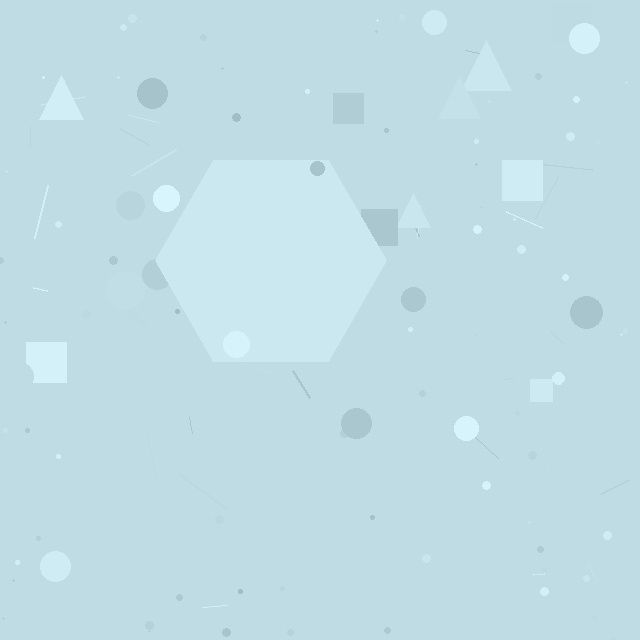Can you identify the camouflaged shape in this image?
The camouflaged shape is a hexagon.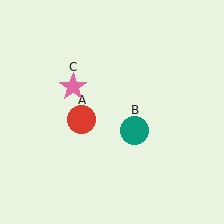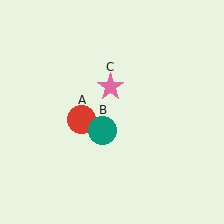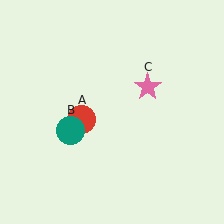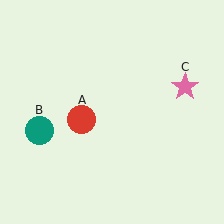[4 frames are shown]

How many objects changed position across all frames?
2 objects changed position: teal circle (object B), pink star (object C).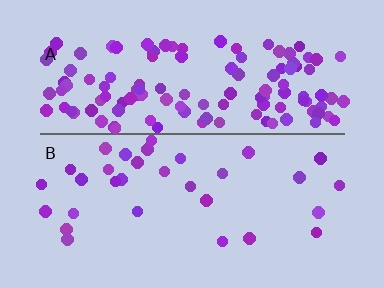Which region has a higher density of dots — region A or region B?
A (the top).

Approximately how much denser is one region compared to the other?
Approximately 3.9× — region A over region B.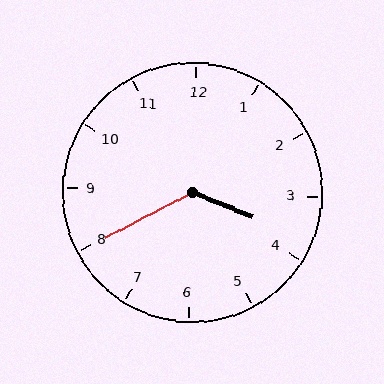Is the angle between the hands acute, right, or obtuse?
It is obtuse.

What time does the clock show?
3:40.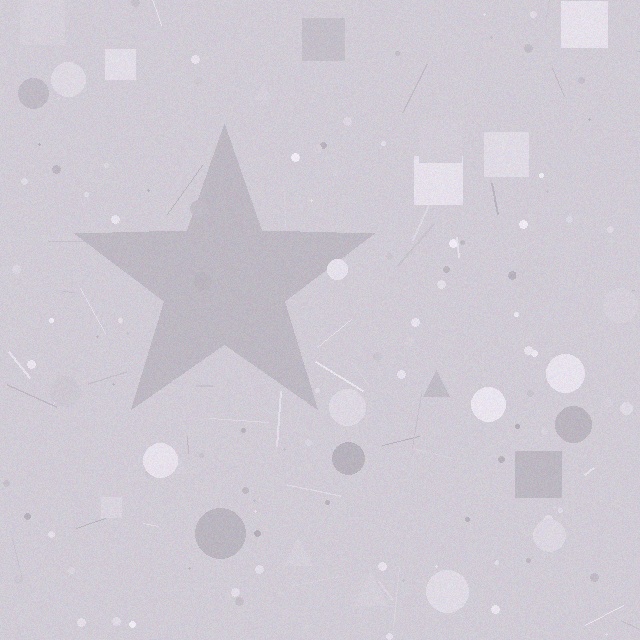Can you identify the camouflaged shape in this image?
The camouflaged shape is a star.